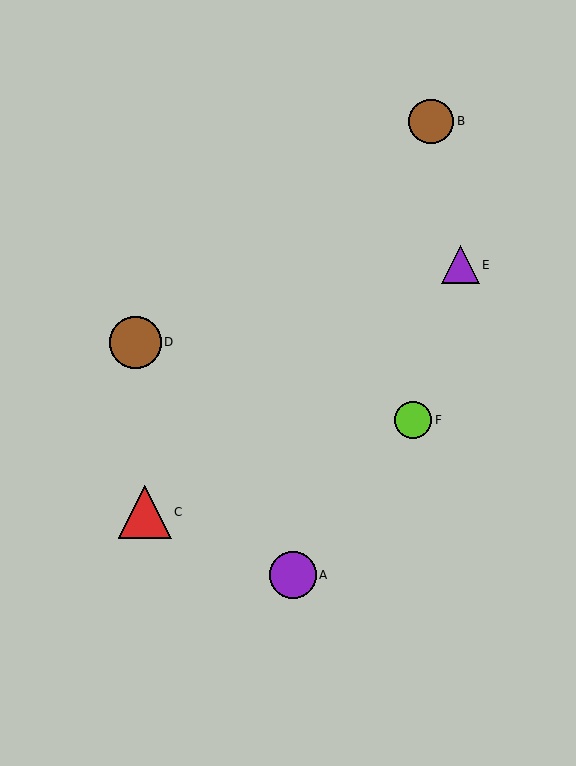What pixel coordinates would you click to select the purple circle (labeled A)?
Click at (293, 575) to select the purple circle A.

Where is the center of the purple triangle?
The center of the purple triangle is at (460, 265).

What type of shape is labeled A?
Shape A is a purple circle.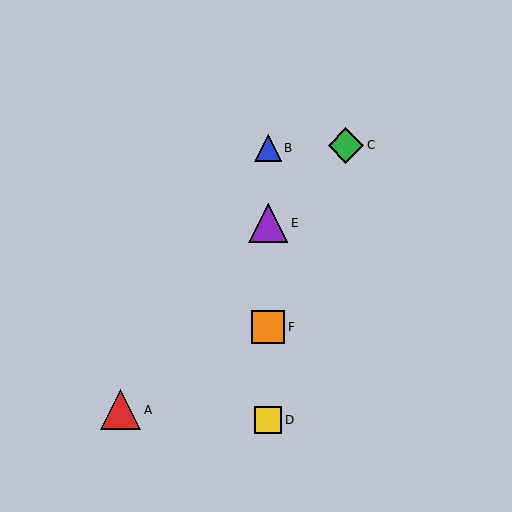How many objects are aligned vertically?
4 objects (B, D, E, F) are aligned vertically.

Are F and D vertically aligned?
Yes, both are at x≈268.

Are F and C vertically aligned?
No, F is at x≈268 and C is at x≈346.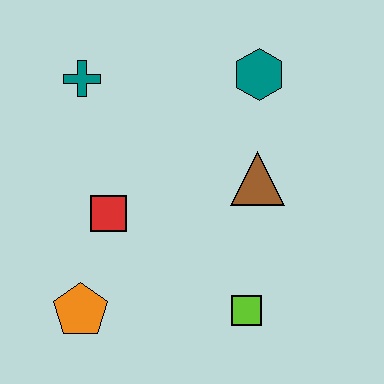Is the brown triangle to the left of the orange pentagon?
No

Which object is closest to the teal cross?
The red square is closest to the teal cross.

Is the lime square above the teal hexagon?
No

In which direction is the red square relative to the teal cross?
The red square is below the teal cross.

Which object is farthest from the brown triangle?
The orange pentagon is farthest from the brown triangle.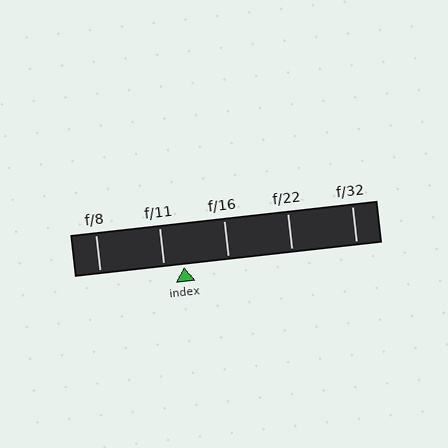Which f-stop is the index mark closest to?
The index mark is closest to f/11.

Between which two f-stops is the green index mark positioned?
The index mark is between f/11 and f/16.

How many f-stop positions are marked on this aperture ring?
There are 5 f-stop positions marked.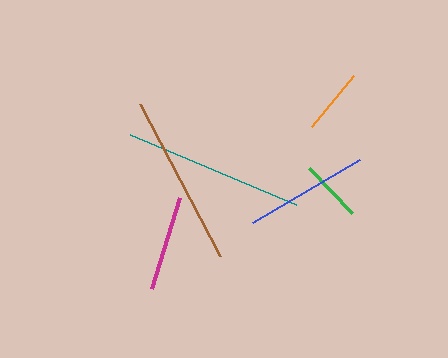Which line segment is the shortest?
The green line is the shortest at approximately 62 pixels.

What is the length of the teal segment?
The teal segment is approximately 180 pixels long.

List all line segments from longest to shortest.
From longest to shortest: teal, brown, blue, magenta, orange, green.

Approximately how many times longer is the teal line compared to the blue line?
The teal line is approximately 1.5 times the length of the blue line.